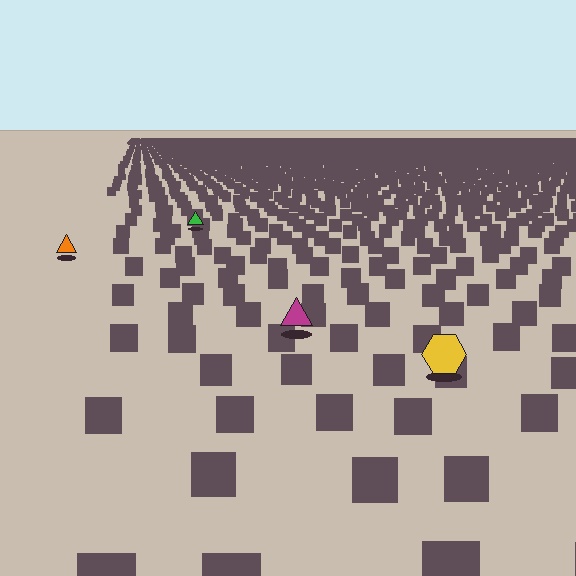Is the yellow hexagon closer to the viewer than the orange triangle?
Yes. The yellow hexagon is closer — you can tell from the texture gradient: the ground texture is coarser near it.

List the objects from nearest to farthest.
From nearest to farthest: the yellow hexagon, the magenta triangle, the orange triangle, the green triangle.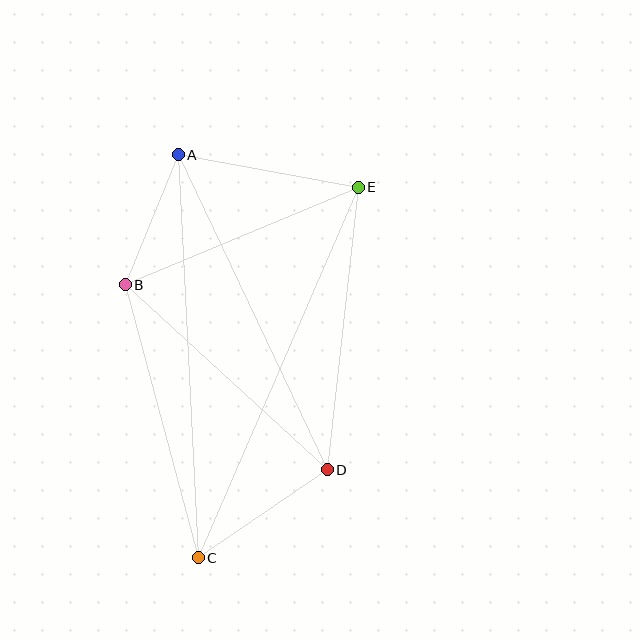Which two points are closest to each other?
Points A and B are closest to each other.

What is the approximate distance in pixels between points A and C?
The distance between A and C is approximately 404 pixels.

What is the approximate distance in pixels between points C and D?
The distance between C and D is approximately 156 pixels.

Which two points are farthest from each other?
Points C and E are farthest from each other.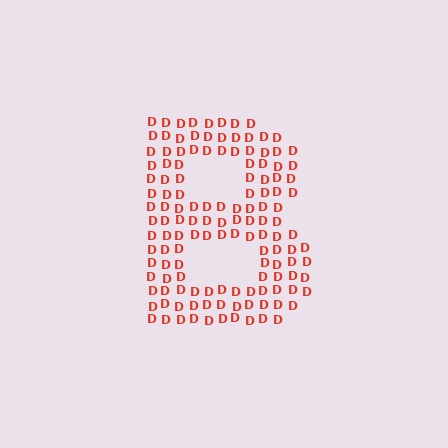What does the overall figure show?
The overall figure shows the letter B.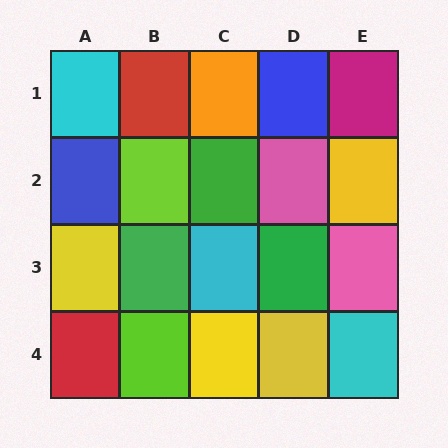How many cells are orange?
1 cell is orange.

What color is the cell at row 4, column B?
Lime.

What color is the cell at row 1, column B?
Red.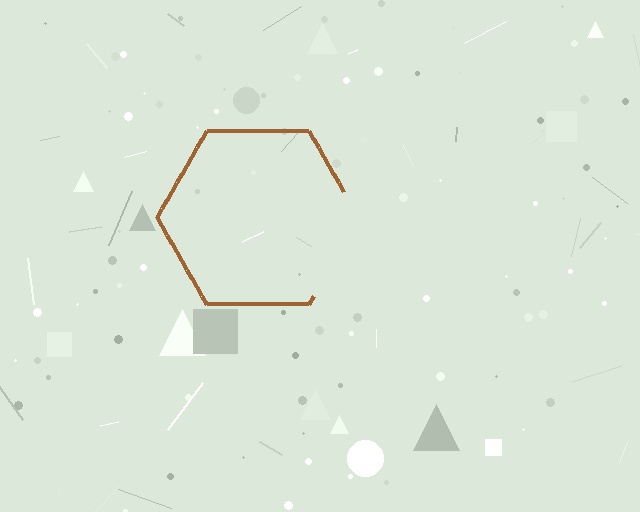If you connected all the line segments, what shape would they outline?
They would outline a hexagon.